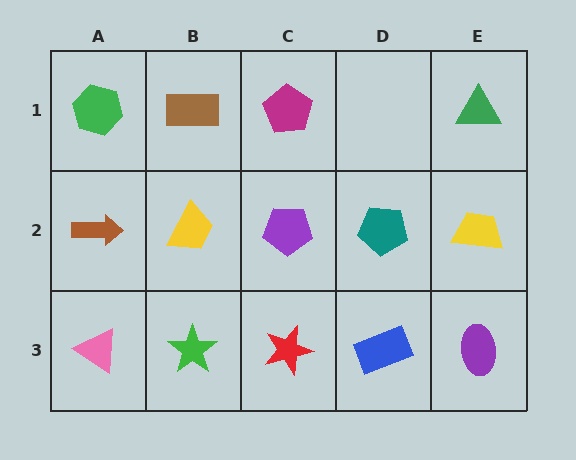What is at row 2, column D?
A teal pentagon.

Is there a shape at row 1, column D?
No, that cell is empty.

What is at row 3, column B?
A green star.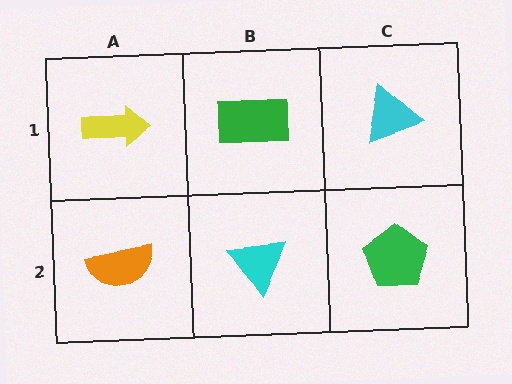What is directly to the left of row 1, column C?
A green rectangle.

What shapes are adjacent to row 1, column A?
An orange semicircle (row 2, column A), a green rectangle (row 1, column B).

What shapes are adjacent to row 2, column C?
A cyan triangle (row 1, column C), a cyan triangle (row 2, column B).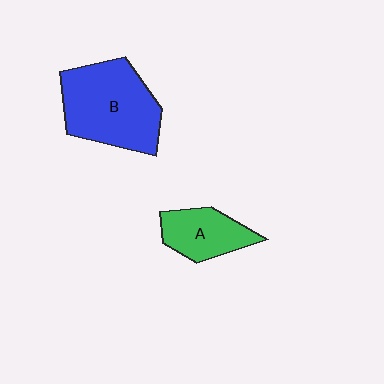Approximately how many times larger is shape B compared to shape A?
Approximately 1.9 times.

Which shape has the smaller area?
Shape A (green).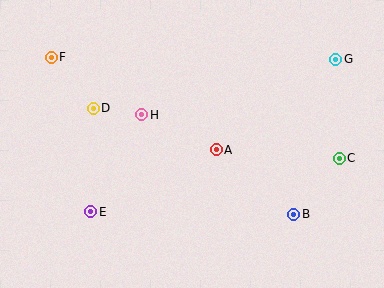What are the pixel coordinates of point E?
Point E is at (91, 212).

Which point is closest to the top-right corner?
Point G is closest to the top-right corner.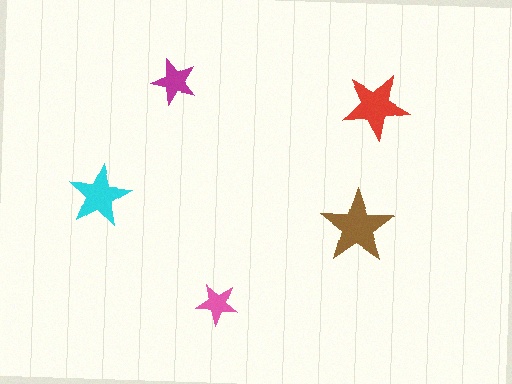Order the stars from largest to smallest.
the brown one, the red one, the cyan one, the magenta one, the pink one.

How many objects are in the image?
There are 5 objects in the image.